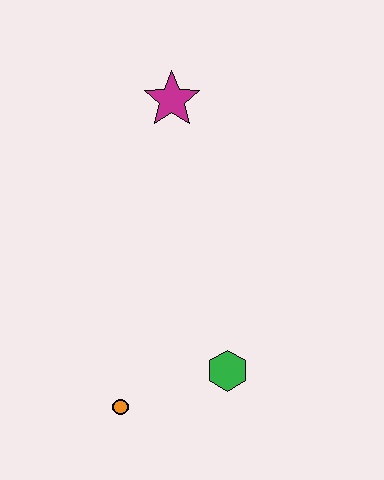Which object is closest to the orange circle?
The green hexagon is closest to the orange circle.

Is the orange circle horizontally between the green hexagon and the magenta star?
No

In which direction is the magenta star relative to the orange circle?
The magenta star is above the orange circle.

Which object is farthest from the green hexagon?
The magenta star is farthest from the green hexagon.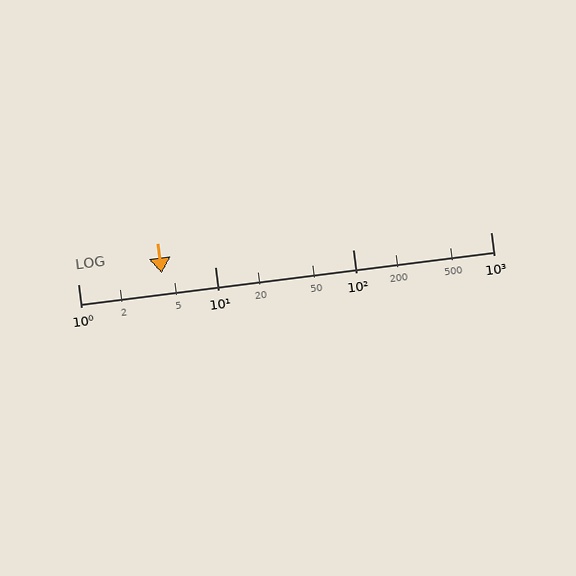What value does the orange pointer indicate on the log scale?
The pointer indicates approximately 4.1.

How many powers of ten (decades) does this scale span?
The scale spans 3 decades, from 1 to 1000.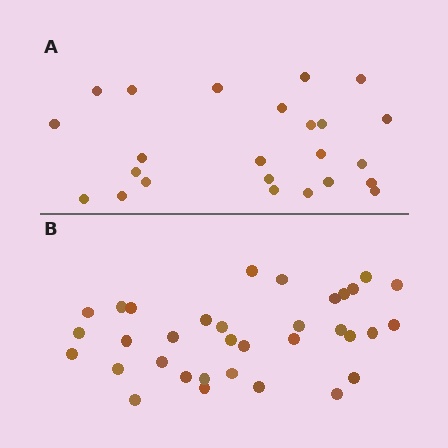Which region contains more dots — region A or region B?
Region B (the bottom region) has more dots.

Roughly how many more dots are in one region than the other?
Region B has roughly 10 or so more dots than region A.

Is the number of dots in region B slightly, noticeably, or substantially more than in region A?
Region B has noticeably more, but not dramatically so. The ratio is roughly 1.4 to 1.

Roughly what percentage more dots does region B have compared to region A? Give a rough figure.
About 40% more.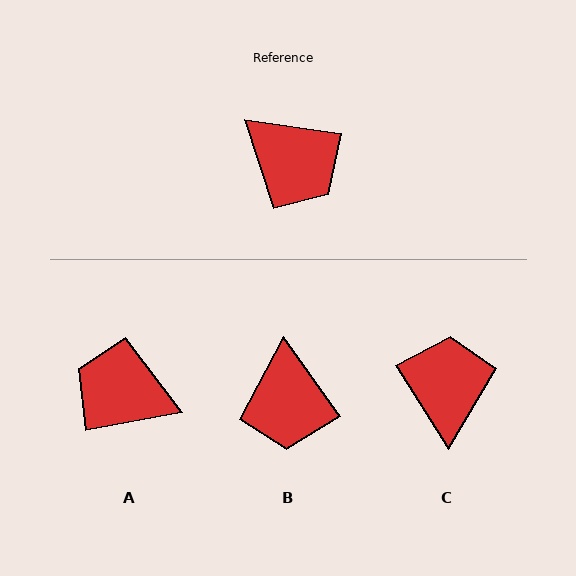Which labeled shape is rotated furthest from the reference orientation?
A, about 161 degrees away.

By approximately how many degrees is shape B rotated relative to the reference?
Approximately 46 degrees clockwise.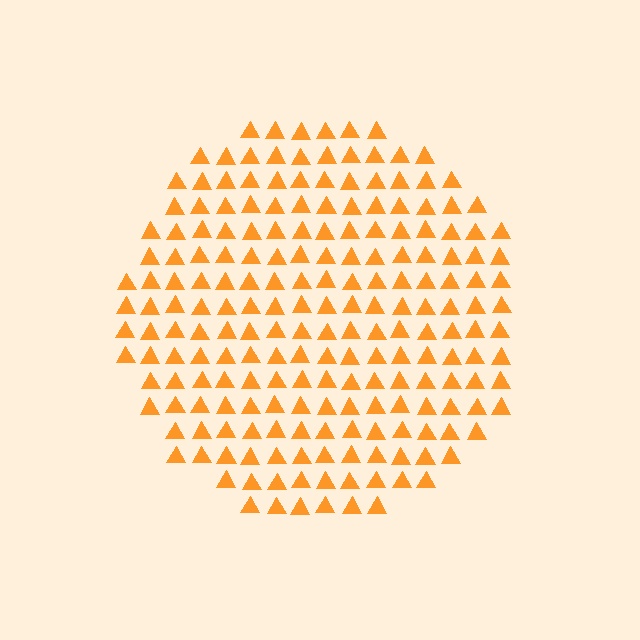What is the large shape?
The large shape is a circle.